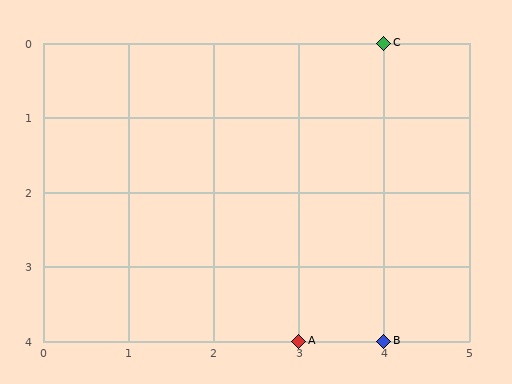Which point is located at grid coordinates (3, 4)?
Point A is at (3, 4).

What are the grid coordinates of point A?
Point A is at grid coordinates (3, 4).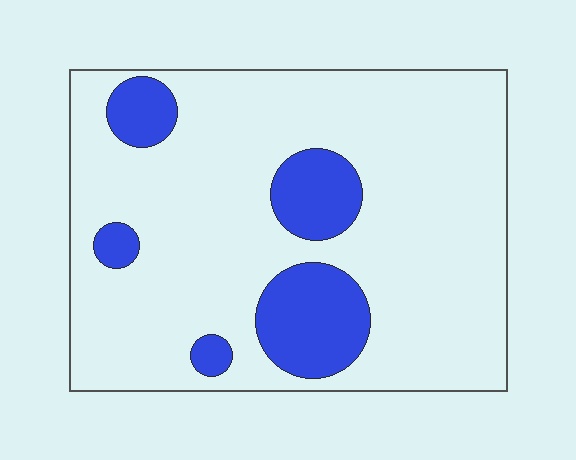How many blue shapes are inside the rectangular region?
5.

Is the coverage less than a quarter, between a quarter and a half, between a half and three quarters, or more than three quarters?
Less than a quarter.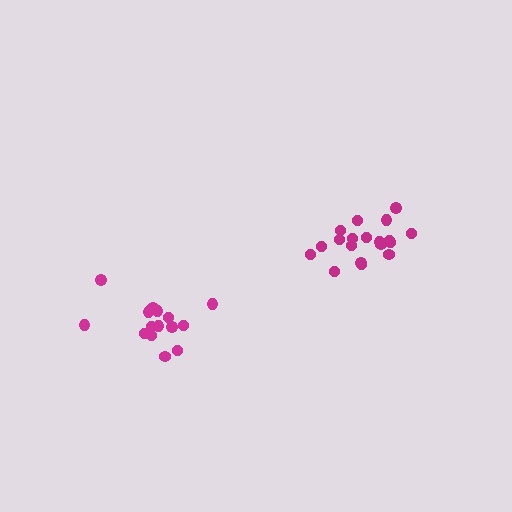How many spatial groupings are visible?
There are 2 spatial groupings.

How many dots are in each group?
Group 1: 19 dots, Group 2: 15 dots (34 total).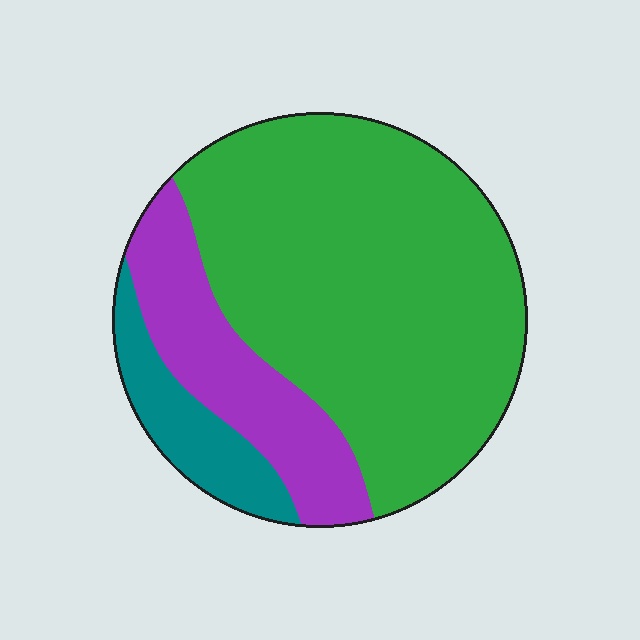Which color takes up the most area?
Green, at roughly 70%.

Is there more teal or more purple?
Purple.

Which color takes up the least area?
Teal, at roughly 10%.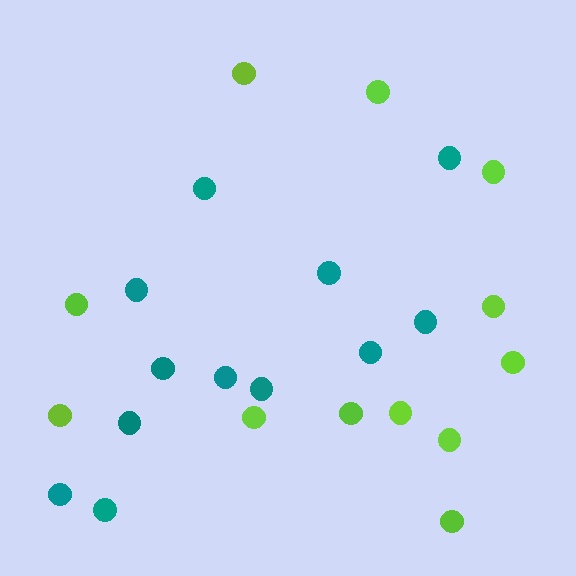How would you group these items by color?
There are 2 groups: one group of lime circles (12) and one group of teal circles (12).